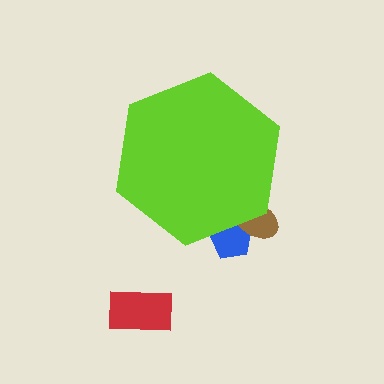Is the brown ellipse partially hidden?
Yes, the brown ellipse is partially hidden behind the lime hexagon.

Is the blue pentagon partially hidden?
Yes, the blue pentagon is partially hidden behind the lime hexagon.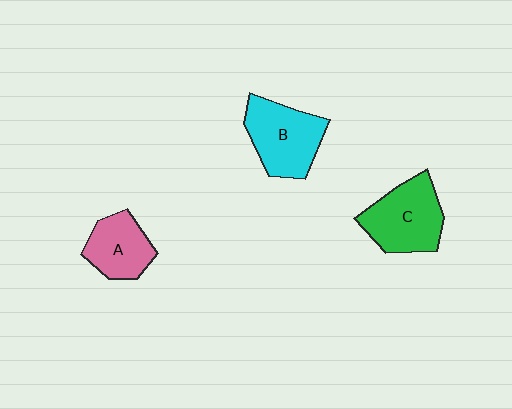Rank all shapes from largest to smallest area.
From largest to smallest: C (green), B (cyan), A (pink).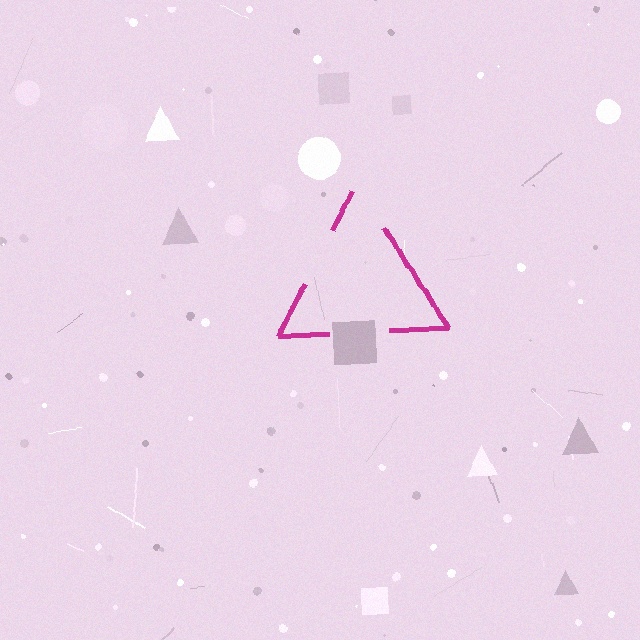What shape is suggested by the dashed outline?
The dashed outline suggests a triangle.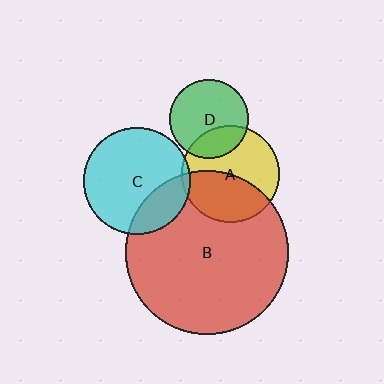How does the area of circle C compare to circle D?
Approximately 1.8 times.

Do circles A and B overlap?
Yes.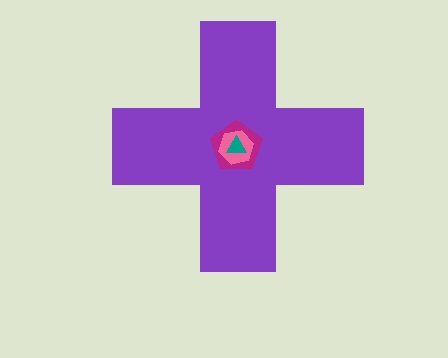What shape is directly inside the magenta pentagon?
The pink hexagon.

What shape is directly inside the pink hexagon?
The teal triangle.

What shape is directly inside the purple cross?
The magenta pentagon.